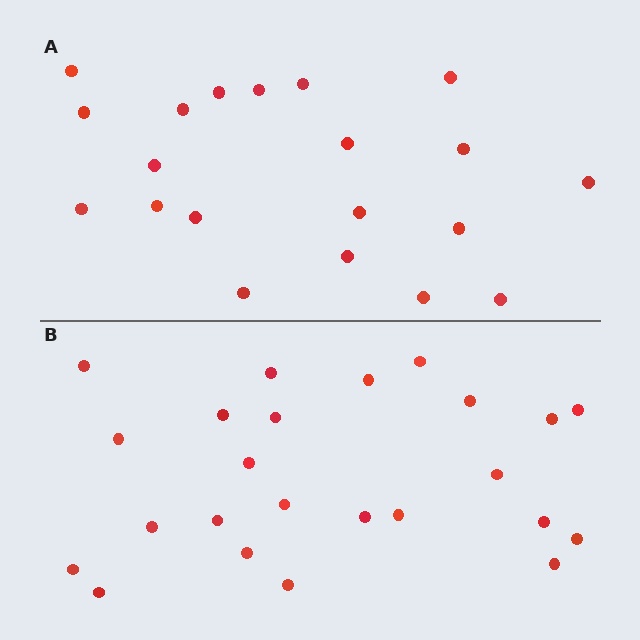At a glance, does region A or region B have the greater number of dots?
Region B (the bottom region) has more dots.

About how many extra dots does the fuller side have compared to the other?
Region B has about 4 more dots than region A.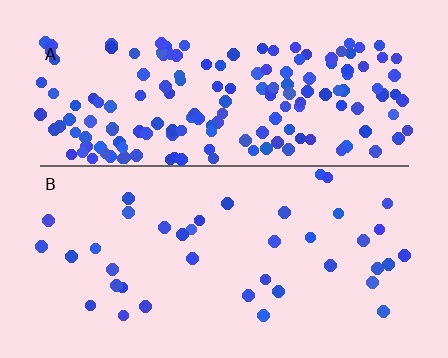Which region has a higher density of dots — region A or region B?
A (the top).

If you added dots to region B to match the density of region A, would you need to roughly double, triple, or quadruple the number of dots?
Approximately quadruple.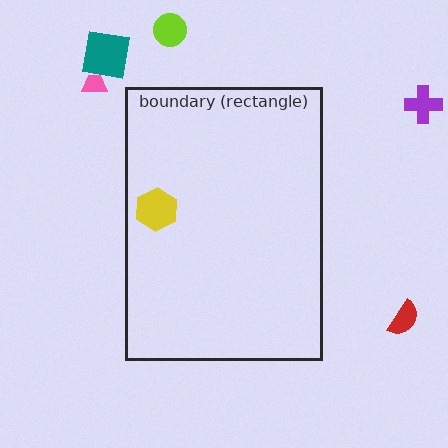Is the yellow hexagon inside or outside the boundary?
Inside.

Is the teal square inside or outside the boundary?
Outside.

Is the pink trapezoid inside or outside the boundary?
Outside.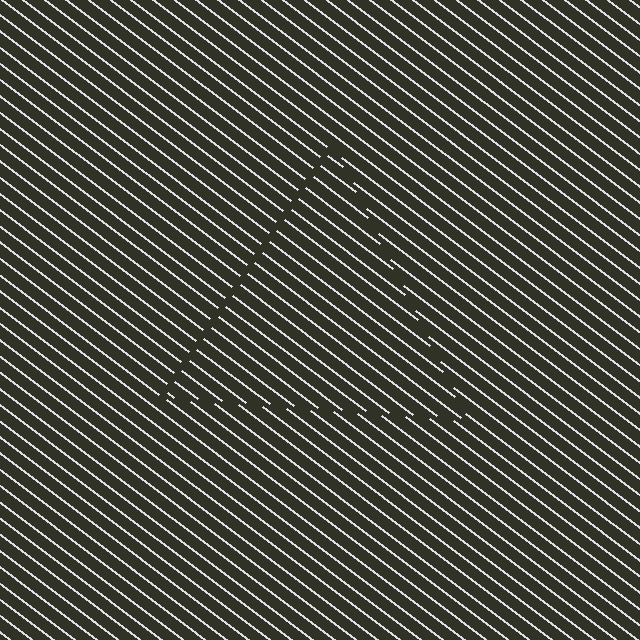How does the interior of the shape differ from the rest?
The interior of the shape contains the same grating, shifted by half a period — the contour is defined by the phase discontinuity where line-ends from the inner and outer gratings abut.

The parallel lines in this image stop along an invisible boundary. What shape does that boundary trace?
An illusory triangle. The interior of the shape contains the same grating, shifted by half a period — the contour is defined by the phase discontinuity where line-ends from the inner and outer gratings abut.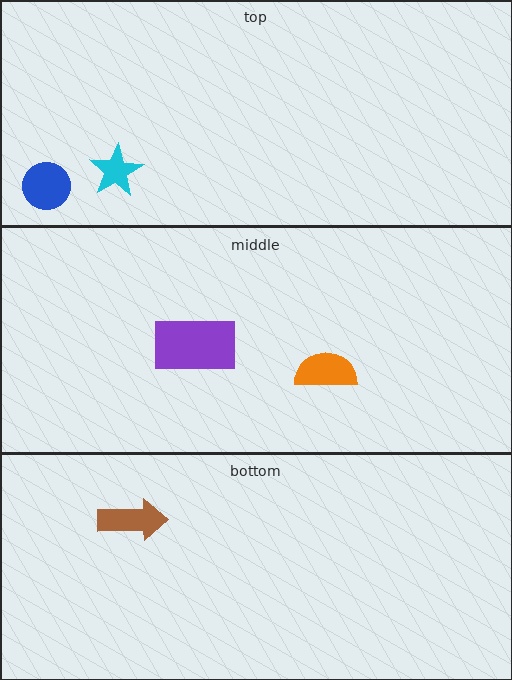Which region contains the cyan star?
The top region.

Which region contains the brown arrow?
The bottom region.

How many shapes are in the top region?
2.